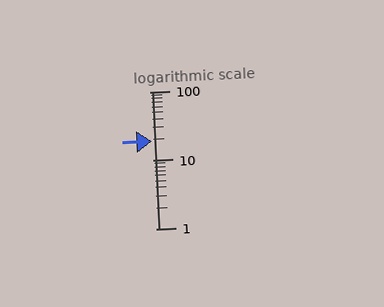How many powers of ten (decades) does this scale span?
The scale spans 2 decades, from 1 to 100.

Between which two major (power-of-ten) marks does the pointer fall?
The pointer is between 10 and 100.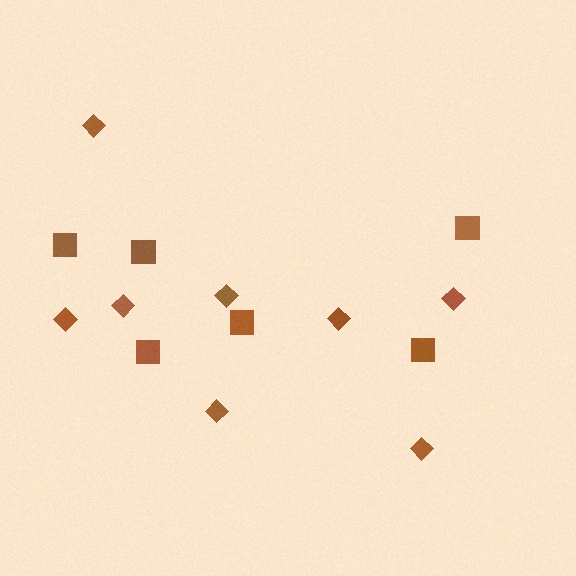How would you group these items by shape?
There are 2 groups: one group of squares (6) and one group of diamonds (8).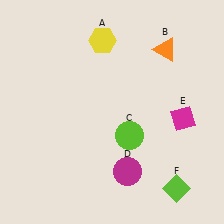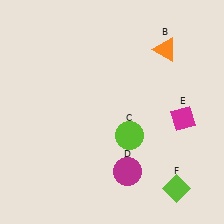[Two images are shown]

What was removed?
The yellow hexagon (A) was removed in Image 2.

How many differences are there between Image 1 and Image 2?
There is 1 difference between the two images.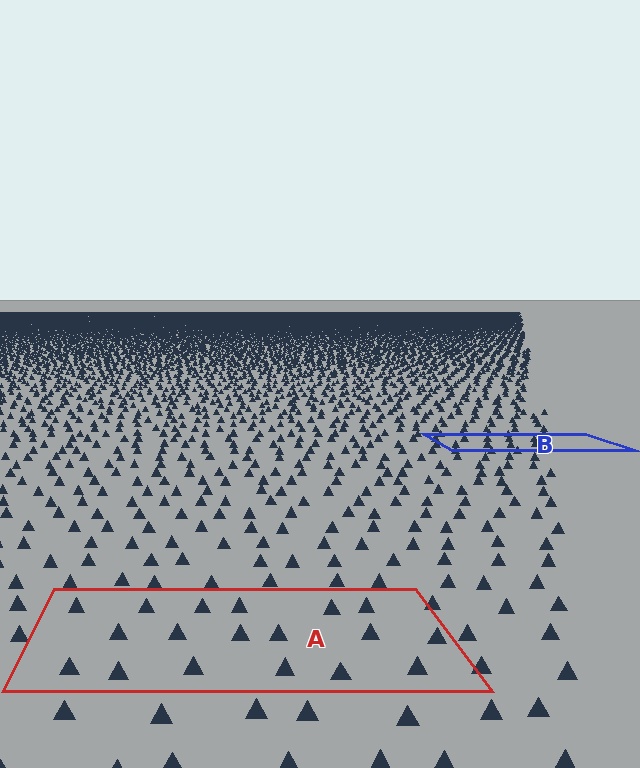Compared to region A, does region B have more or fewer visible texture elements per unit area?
Region B has more texture elements per unit area — they are packed more densely because it is farther away.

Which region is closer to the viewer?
Region A is closer. The texture elements there are larger and more spread out.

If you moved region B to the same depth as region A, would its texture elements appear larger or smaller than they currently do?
They would appear larger. At a closer depth, the same texture elements are projected at a bigger on-screen size.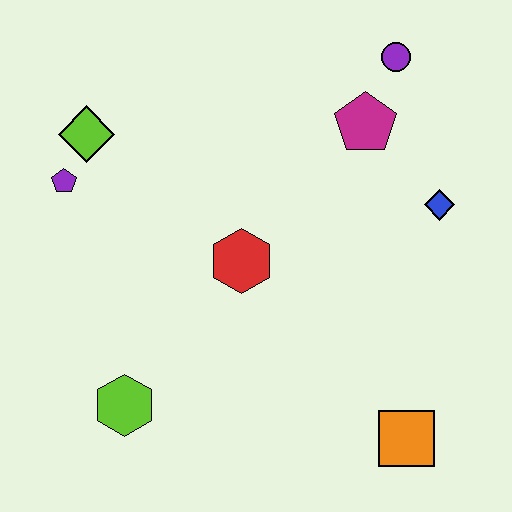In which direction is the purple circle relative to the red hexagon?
The purple circle is above the red hexagon.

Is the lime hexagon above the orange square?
Yes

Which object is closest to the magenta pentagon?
The purple circle is closest to the magenta pentagon.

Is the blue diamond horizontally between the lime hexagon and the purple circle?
No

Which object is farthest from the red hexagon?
The purple circle is farthest from the red hexagon.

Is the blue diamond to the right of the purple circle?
Yes